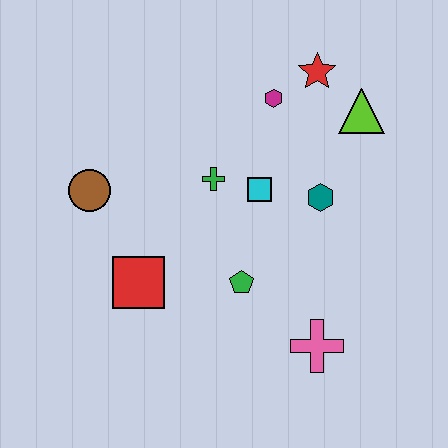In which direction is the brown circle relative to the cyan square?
The brown circle is to the left of the cyan square.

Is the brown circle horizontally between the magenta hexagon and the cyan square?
No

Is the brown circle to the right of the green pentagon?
No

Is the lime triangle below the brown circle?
No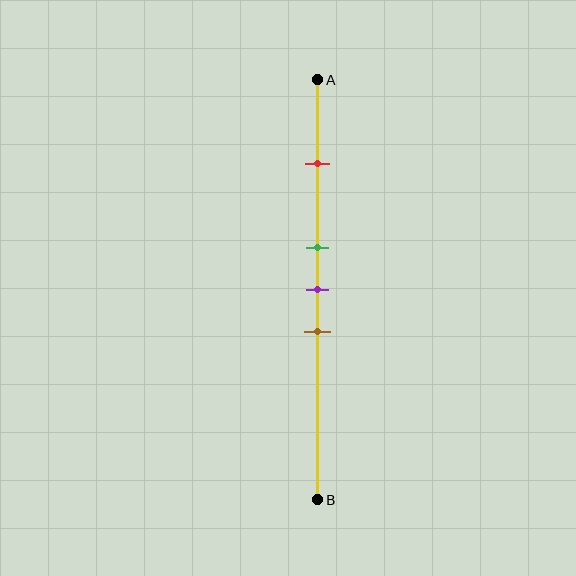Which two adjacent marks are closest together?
The green and purple marks are the closest adjacent pair.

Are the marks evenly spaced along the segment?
No, the marks are not evenly spaced.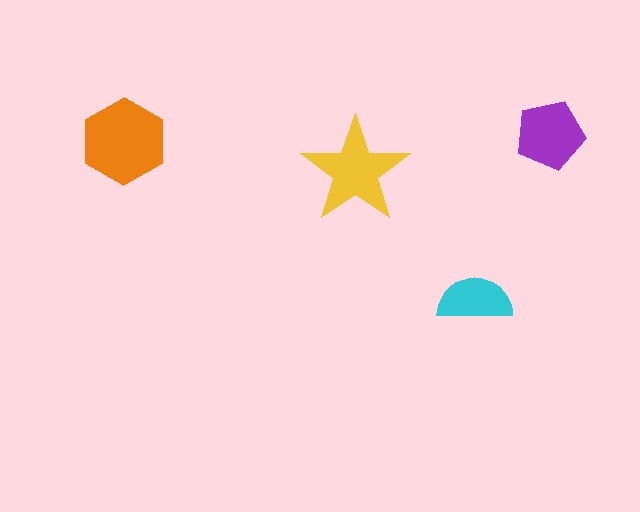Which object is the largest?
The orange hexagon.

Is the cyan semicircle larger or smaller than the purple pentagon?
Smaller.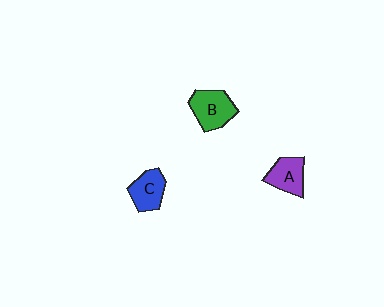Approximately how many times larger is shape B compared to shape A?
Approximately 1.3 times.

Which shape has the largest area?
Shape B (green).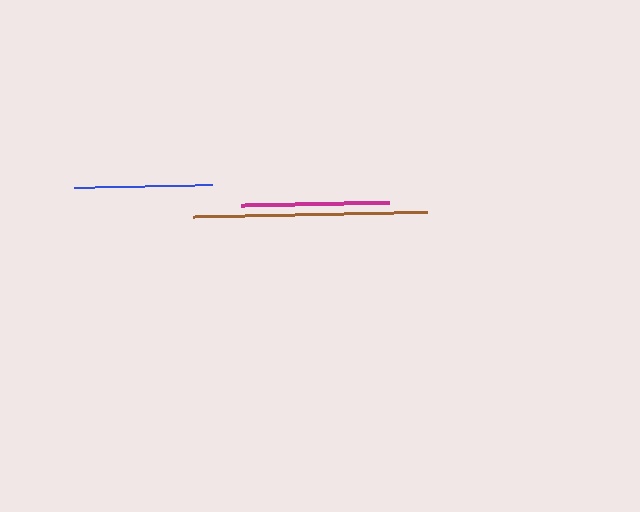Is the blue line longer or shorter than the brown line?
The brown line is longer than the blue line.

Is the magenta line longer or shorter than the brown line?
The brown line is longer than the magenta line.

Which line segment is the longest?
The brown line is the longest at approximately 234 pixels.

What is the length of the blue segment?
The blue segment is approximately 138 pixels long.